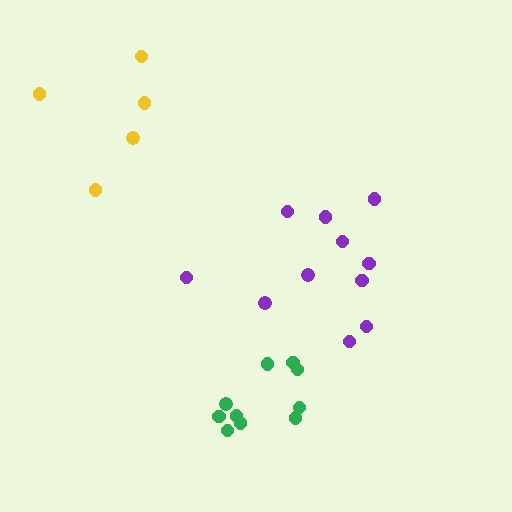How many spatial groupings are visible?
There are 3 spatial groupings.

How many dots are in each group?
Group 1: 11 dots, Group 2: 10 dots, Group 3: 5 dots (26 total).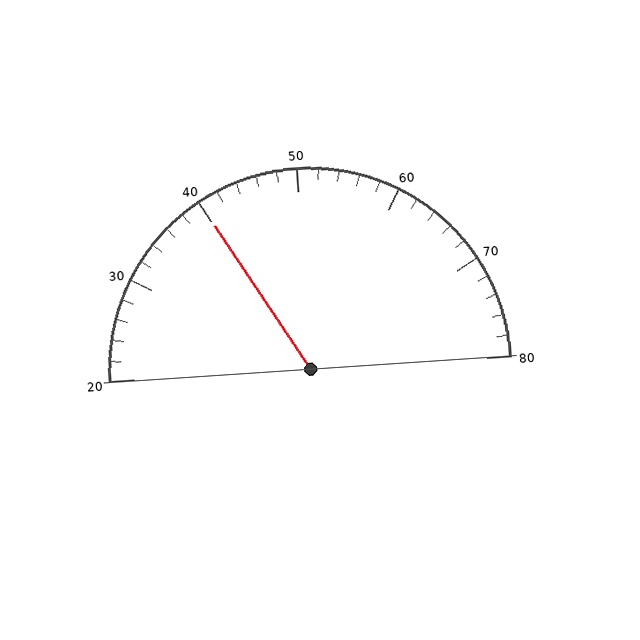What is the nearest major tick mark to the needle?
The nearest major tick mark is 40.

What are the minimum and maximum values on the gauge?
The gauge ranges from 20 to 80.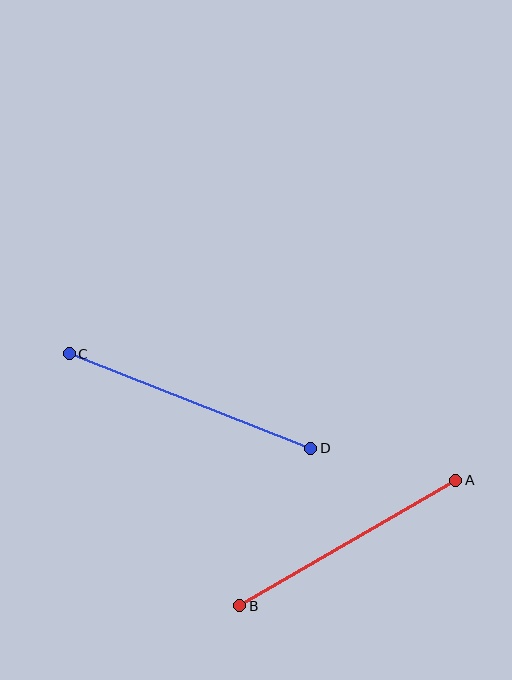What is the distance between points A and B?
The distance is approximately 250 pixels.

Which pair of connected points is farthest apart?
Points C and D are farthest apart.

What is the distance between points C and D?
The distance is approximately 259 pixels.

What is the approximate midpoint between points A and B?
The midpoint is at approximately (348, 543) pixels.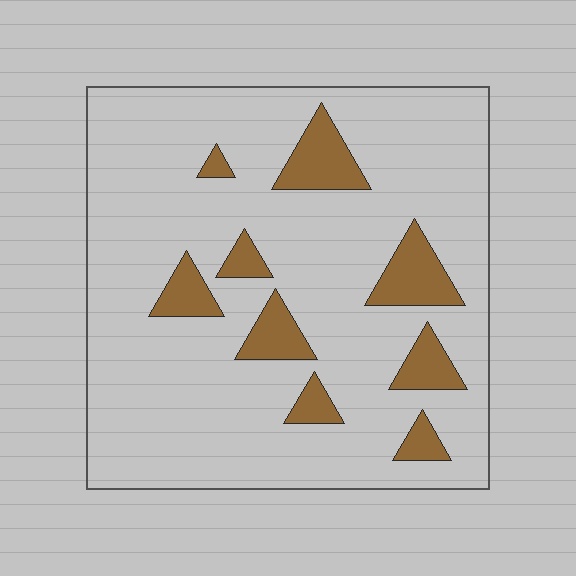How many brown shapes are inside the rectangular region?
9.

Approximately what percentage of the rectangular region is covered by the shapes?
Approximately 15%.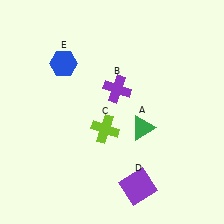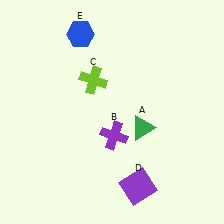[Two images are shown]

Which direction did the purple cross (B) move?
The purple cross (B) moved down.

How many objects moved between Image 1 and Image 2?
3 objects moved between the two images.